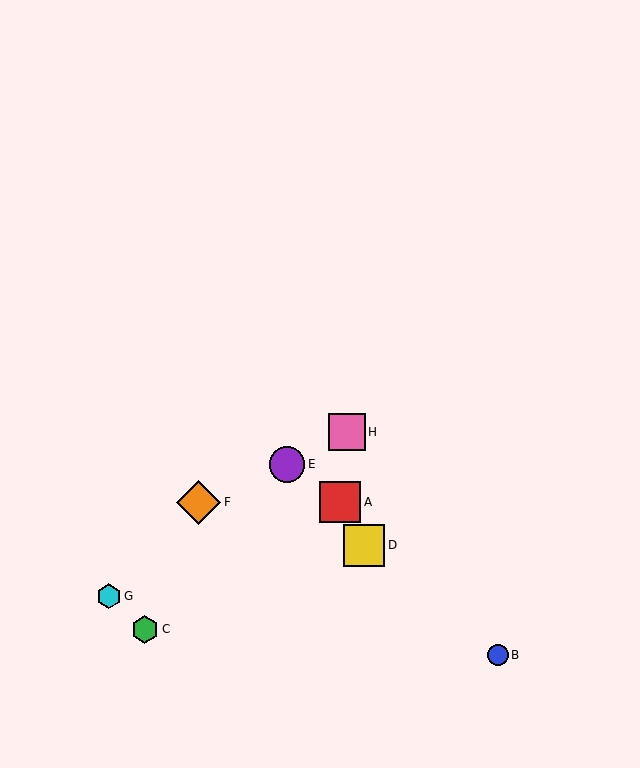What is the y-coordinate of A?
Object A is at y≈502.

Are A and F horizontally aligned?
Yes, both are at y≈502.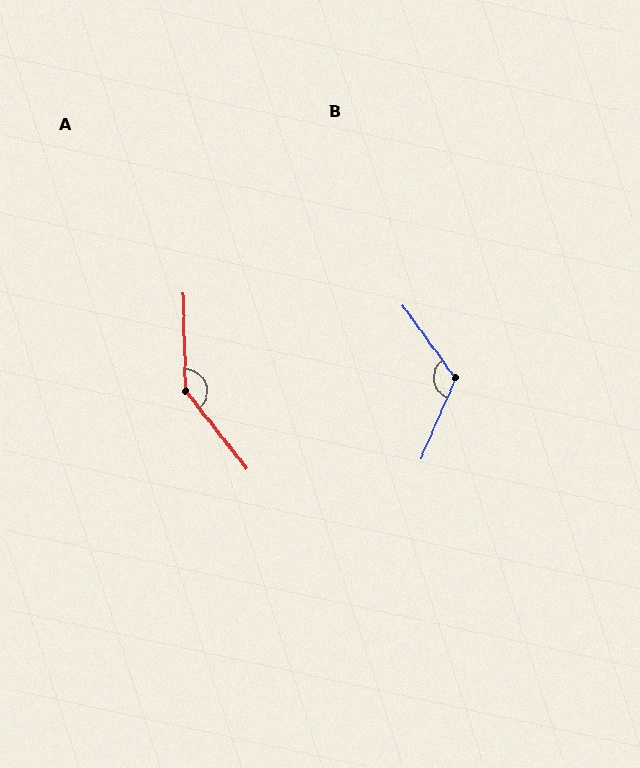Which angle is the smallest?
B, at approximately 121 degrees.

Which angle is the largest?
A, at approximately 143 degrees.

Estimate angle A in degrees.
Approximately 143 degrees.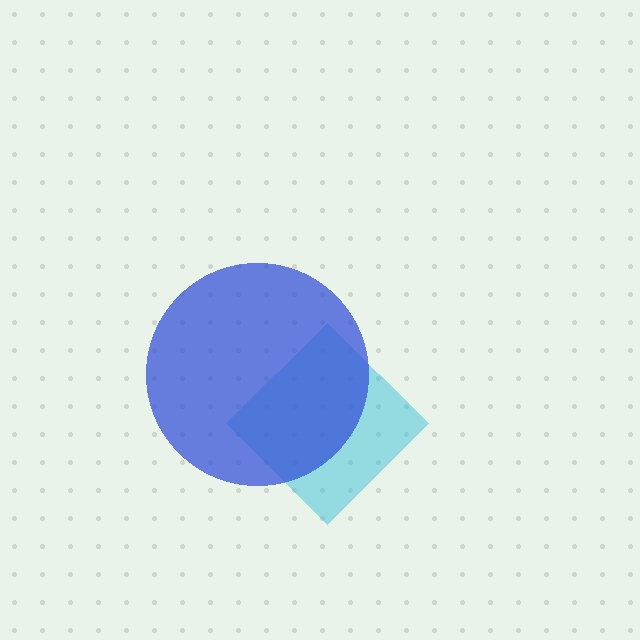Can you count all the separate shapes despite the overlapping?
Yes, there are 2 separate shapes.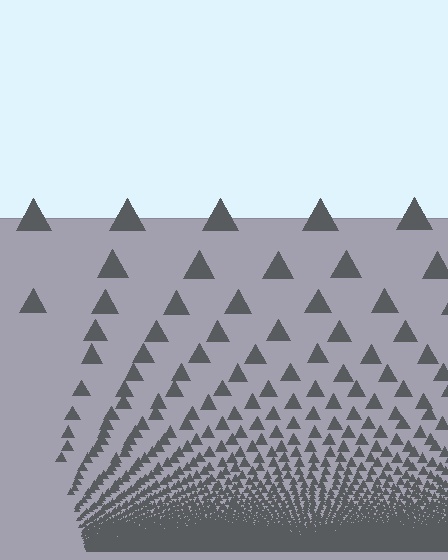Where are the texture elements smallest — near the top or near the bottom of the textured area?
Near the bottom.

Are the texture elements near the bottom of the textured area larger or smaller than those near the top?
Smaller. The gradient is inverted — elements near the bottom are smaller and denser.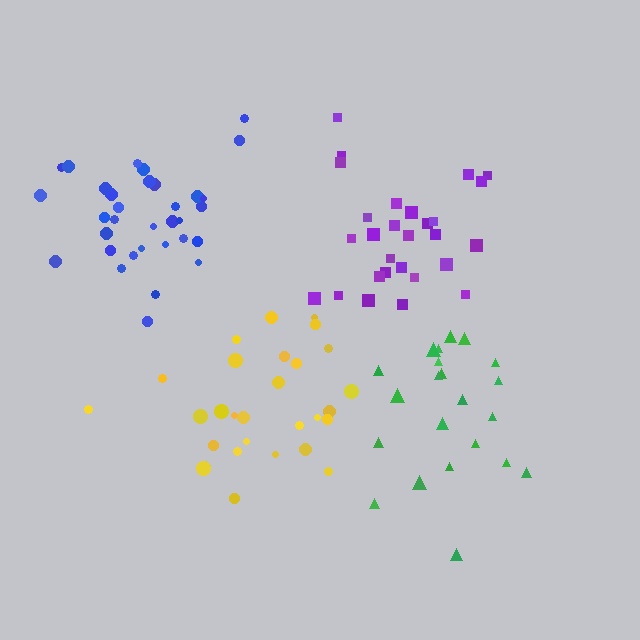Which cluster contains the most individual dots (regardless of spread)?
Blue (34).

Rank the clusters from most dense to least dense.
blue, purple, green, yellow.